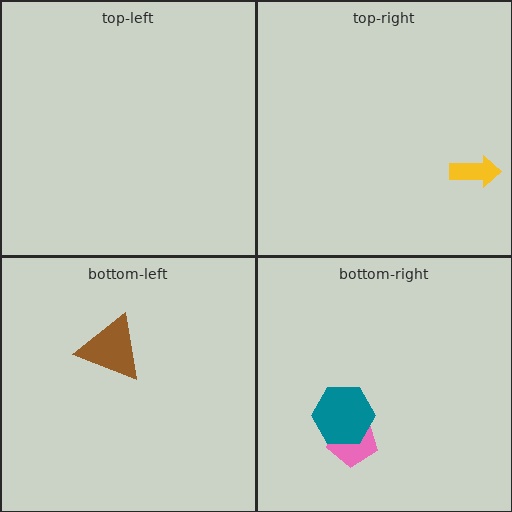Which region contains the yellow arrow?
The top-right region.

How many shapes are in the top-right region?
1.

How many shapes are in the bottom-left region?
1.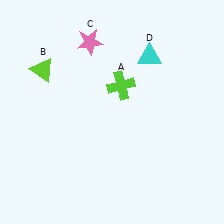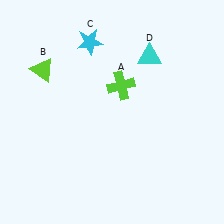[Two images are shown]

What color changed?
The star (C) changed from pink in Image 1 to cyan in Image 2.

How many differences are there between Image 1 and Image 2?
There is 1 difference between the two images.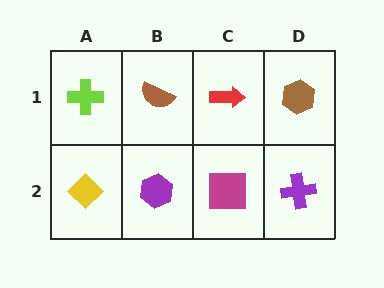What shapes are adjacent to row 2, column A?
A lime cross (row 1, column A), a purple hexagon (row 2, column B).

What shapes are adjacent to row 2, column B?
A brown semicircle (row 1, column B), a yellow diamond (row 2, column A), a magenta square (row 2, column C).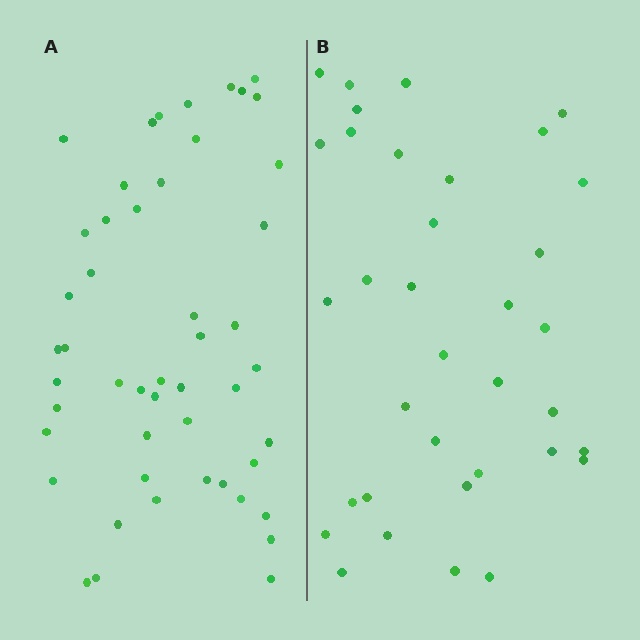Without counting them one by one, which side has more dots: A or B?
Region A (the left region) has more dots.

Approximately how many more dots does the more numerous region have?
Region A has approximately 15 more dots than region B.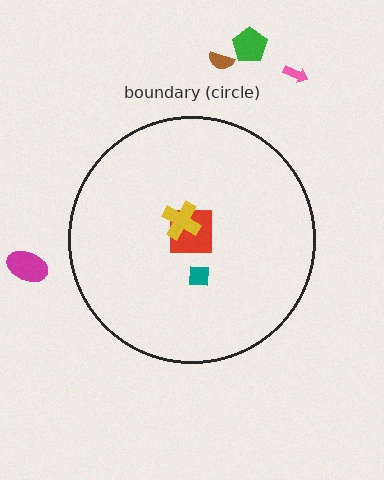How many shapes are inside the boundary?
3 inside, 4 outside.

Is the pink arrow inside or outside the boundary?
Outside.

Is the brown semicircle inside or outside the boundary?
Outside.